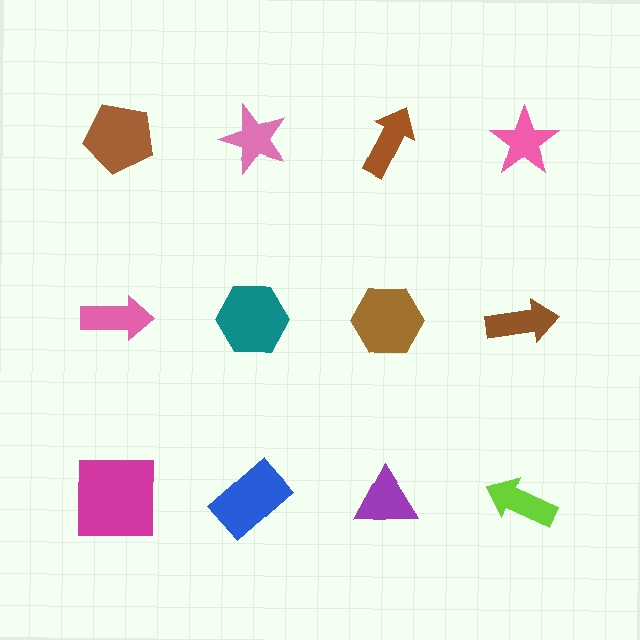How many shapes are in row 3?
4 shapes.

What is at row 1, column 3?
A brown arrow.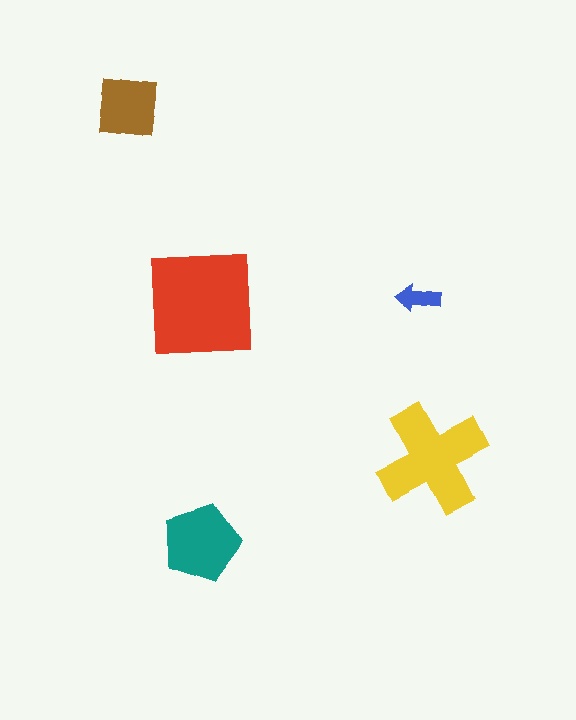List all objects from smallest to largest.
The blue arrow, the brown square, the teal pentagon, the yellow cross, the red square.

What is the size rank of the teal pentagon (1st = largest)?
3rd.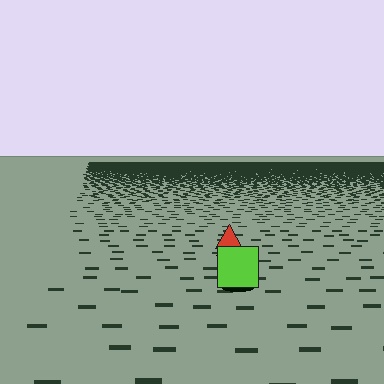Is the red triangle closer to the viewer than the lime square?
No. The lime square is closer — you can tell from the texture gradient: the ground texture is coarser near it.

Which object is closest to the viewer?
The lime square is closest. The texture marks near it are larger and more spread out.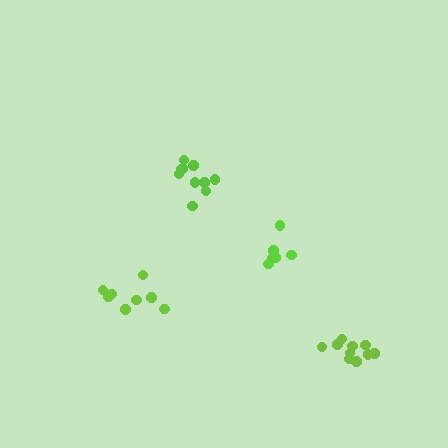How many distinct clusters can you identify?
There are 4 distinct clusters.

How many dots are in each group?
Group 1: 10 dots, Group 2: 6 dots, Group 3: 10 dots, Group 4: 8 dots (34 total).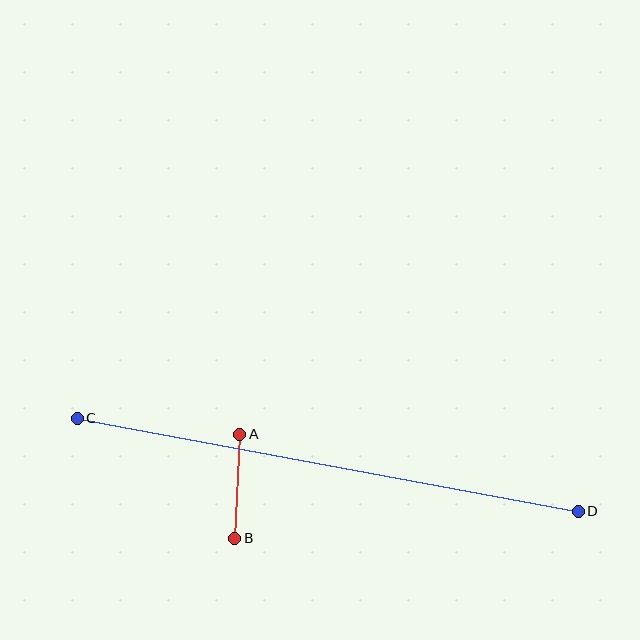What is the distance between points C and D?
The distance is approximately 510 pixels.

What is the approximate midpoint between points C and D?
The midpoint is at approximately (328, 465) pixels.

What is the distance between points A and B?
The distance is approximately 104 pixels.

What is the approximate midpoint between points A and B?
The midpoint is at approximately (237, 486) pixels.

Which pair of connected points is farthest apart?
Points C and D are farthest apart.